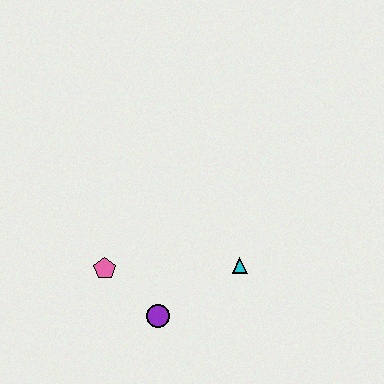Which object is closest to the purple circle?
The pink pentagon is closest to the purple circle.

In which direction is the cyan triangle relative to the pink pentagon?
The cyan triangle is to the right of the pink pentagon.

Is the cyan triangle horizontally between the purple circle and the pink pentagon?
No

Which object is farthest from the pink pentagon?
The cyan triangle is farthest from the pink pentagon.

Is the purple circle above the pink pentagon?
No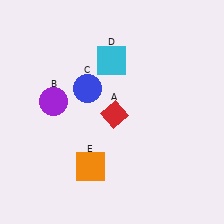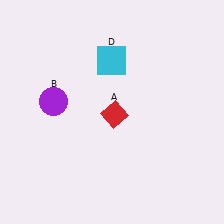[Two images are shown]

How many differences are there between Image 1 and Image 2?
There are 2 differences between the two images.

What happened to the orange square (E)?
The orange square (E) was removed in Image 2. It was in the bottom-left area of Image 1.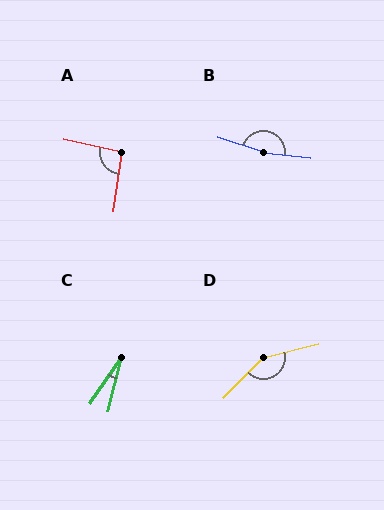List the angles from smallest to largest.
C (21°), A (95°), D (148°), B (169°).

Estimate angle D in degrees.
Approximately 148 degrees.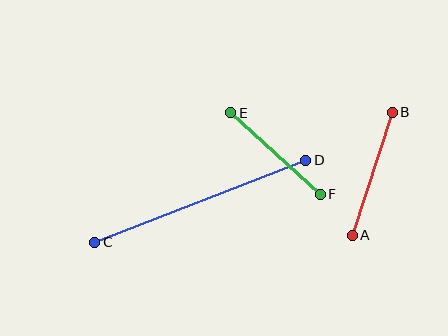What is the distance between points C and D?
The distance is approximately 227 pixels.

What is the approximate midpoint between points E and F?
The midpoint is at approximately (276, 153) pixels.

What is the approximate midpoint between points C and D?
The midpoint is at approximately (200, 201) pixels.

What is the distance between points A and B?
The distance is approximately 130 pixels.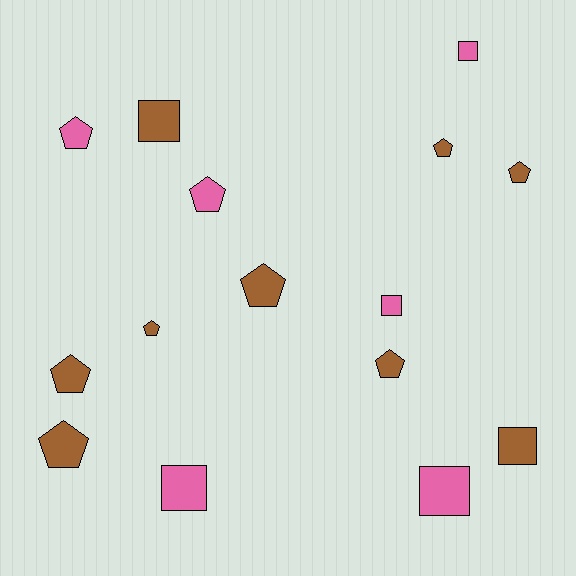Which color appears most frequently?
Brown, with 9 objects.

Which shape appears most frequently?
Pentagon, with 9 objects.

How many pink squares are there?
There are 4 pink squares.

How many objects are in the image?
There are 15 objects.